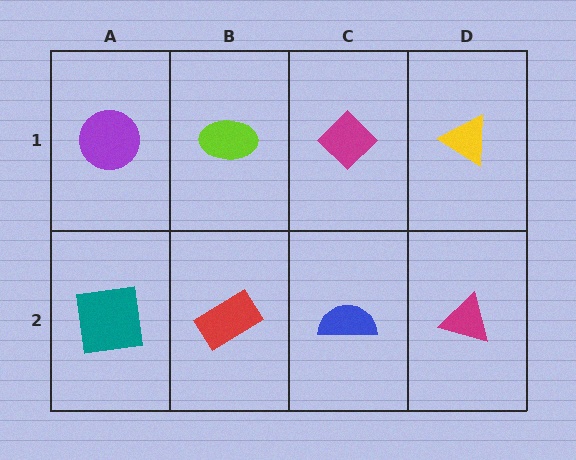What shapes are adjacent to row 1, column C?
A blue semicircle (row 2, column C), a lime ellipse (row 1, column B), a yellow triangle (row 1, column D).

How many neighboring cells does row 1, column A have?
2.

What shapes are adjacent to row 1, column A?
A teal square (row 2, column A), a lime ellipse (row 1, column B).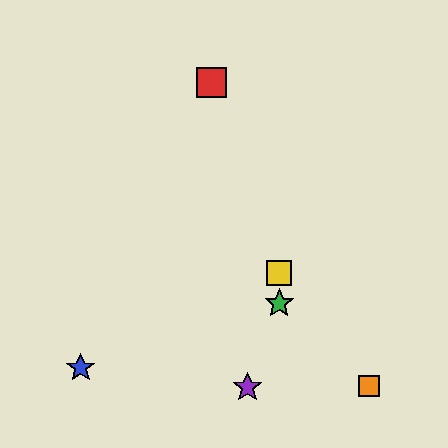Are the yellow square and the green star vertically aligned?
Yes, both are at x≈279.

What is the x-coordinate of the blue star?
The blue star is at x≈81.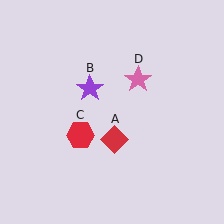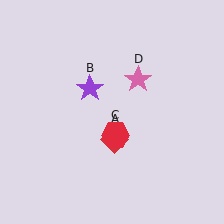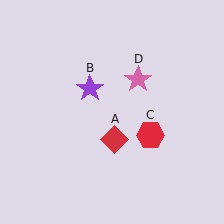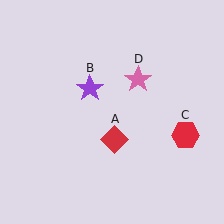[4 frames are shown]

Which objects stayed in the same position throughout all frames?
Red diamond (object A) and purple star (object B) and pink star (object D) remained stationary.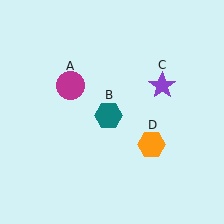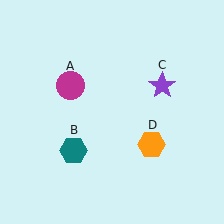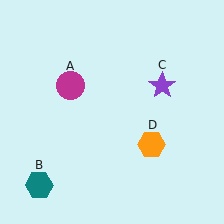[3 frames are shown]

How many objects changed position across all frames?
1 object changed position: teal hexagon (object B).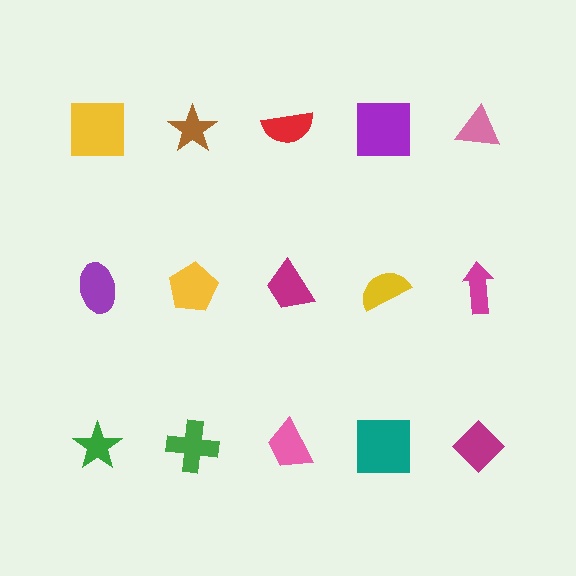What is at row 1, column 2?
A brown star.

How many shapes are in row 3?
5 shapes.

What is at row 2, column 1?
A purple ellipse.